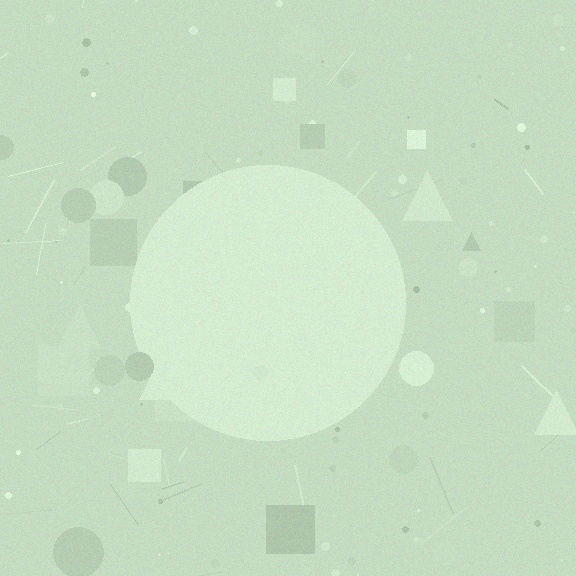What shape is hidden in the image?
A circle is hidden in the image.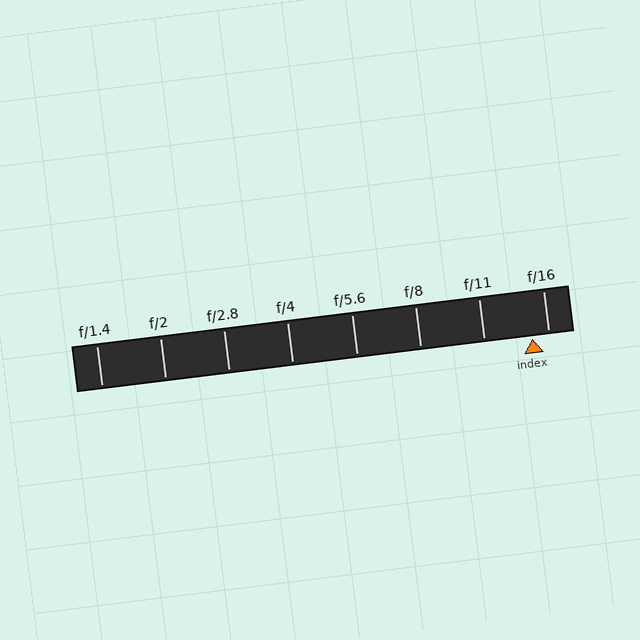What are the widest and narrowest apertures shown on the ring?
The widest aperture shown is f/1.4 and the narrowest is f/16.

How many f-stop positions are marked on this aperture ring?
There are 8 f-stop positions marked.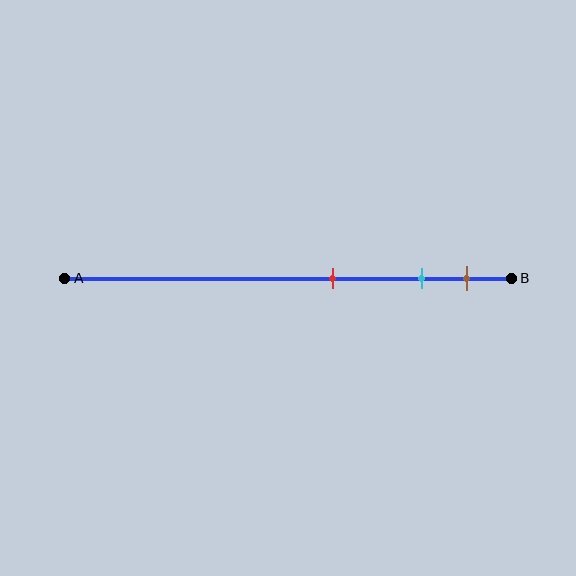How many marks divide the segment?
There are 3 marks dividing the segment.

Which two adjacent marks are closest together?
The cyan and brown marks are the closest adjacent pair.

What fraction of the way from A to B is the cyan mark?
The cyan mark is approximately 80% (0.8) of the way from A to B.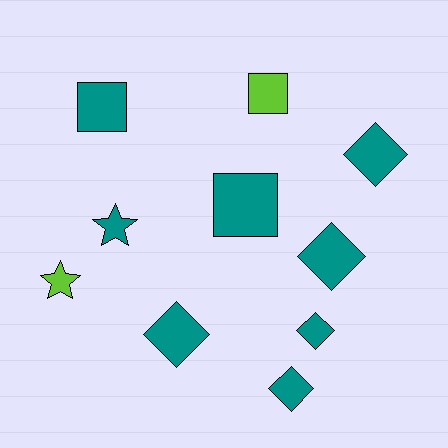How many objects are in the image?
There are 10 objects.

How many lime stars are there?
There is 1 lime star.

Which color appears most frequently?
Teal, with 8 objects.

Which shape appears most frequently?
Diamond, with 5 objects.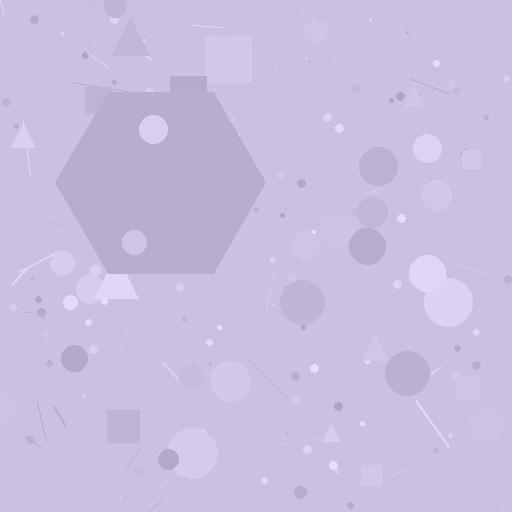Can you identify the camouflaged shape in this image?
The camouflaged shape is a hexagon.